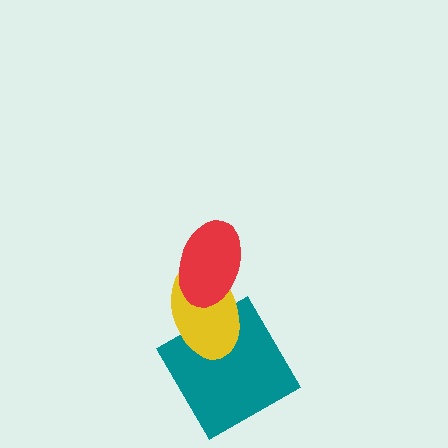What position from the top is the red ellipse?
The red ellipse is 1st from the top.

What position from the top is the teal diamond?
The teal diamond is 3rd from the top.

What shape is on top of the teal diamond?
The yellow ellipse is on top of the teal diamond.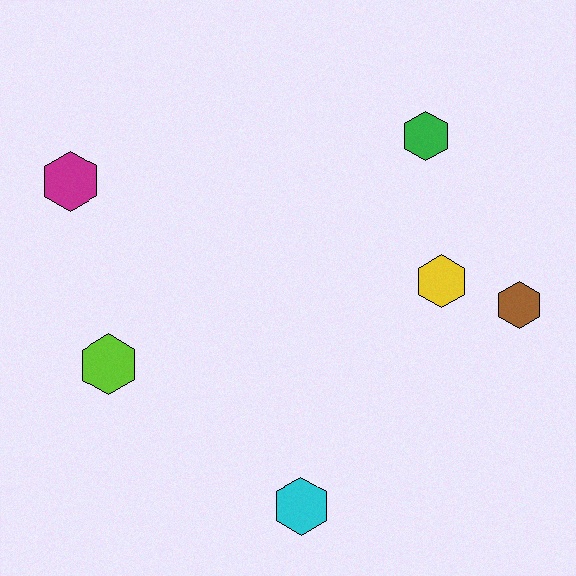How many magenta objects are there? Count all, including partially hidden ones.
There is 1 magenta object.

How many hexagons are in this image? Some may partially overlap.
There are 6 hexagons.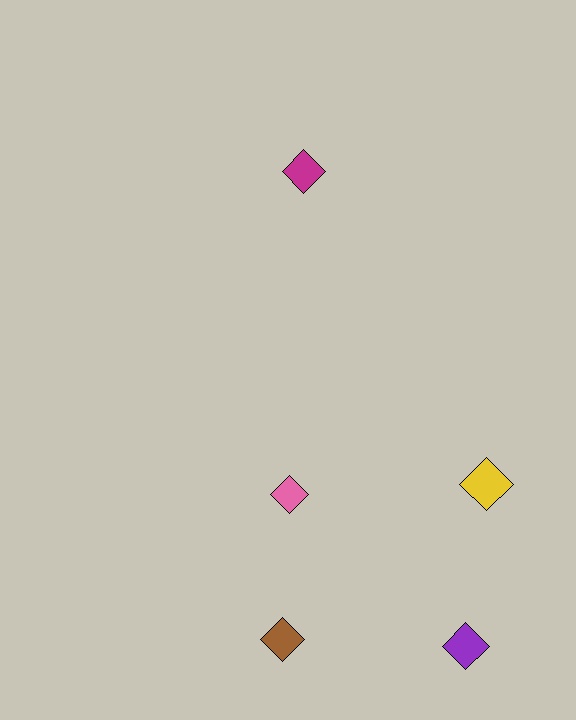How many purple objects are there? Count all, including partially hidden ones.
There is 1 purple object.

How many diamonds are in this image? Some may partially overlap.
There are 5 diamonds.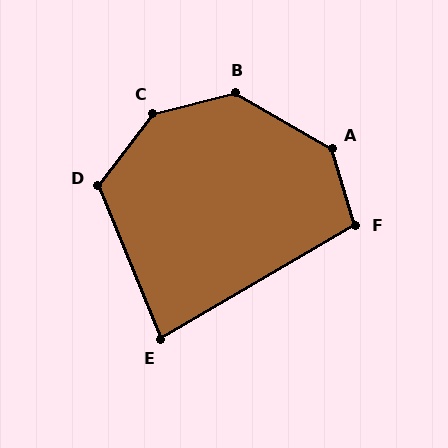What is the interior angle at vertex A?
Approximately 137 degrees (obtuse).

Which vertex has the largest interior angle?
C, at approximately 141 degrees.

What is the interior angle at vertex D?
Approximately 121 degrees (obtuse).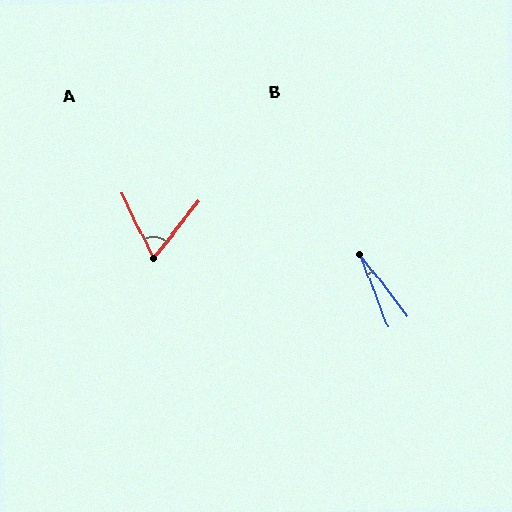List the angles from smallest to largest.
B (17°), A (64°).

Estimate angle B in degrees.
Approximately 17 degrees.